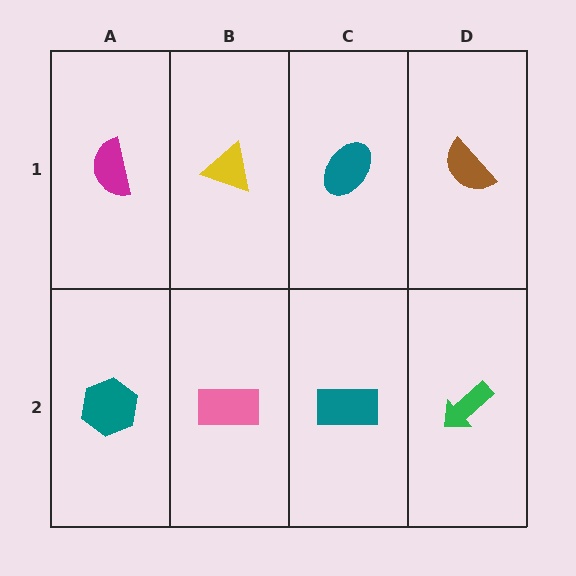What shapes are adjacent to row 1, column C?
A teal rectangle (row 2, column C), a yellow triangle (row 1, column B), a brown semicircle (row 1, column D).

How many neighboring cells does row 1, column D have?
2.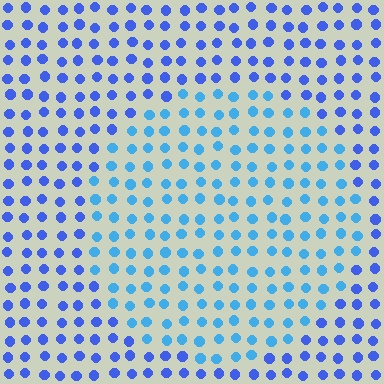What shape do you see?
I see a circle.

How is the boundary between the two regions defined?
The boundary is defined purely by a slight shift in hue (about 28 degrees). Spacing, size, and orientation are identical on both sides.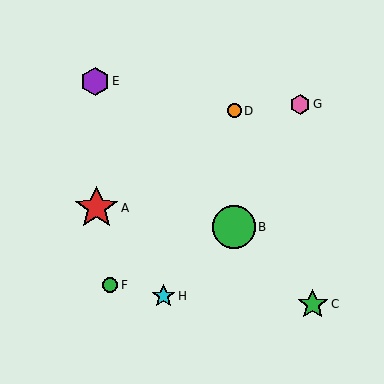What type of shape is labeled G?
Shape G is a pink hexagon.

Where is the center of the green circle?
The center of the green circle is at (234, 227).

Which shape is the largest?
The red star (labeled A) is the largest.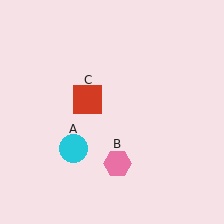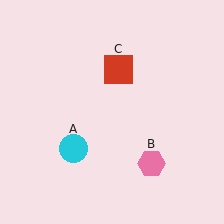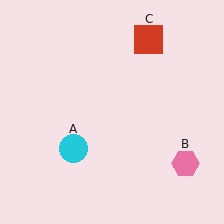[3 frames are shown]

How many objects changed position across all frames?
2 objects changed position: pink hexagon (object B), red square (object C).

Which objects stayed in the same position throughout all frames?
Cyan circle (object A) remained stationary.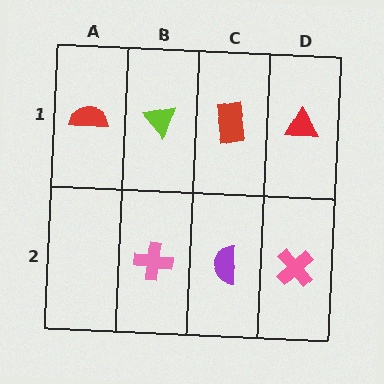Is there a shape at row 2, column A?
No, that cell is empty.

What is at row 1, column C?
A red rectangle.